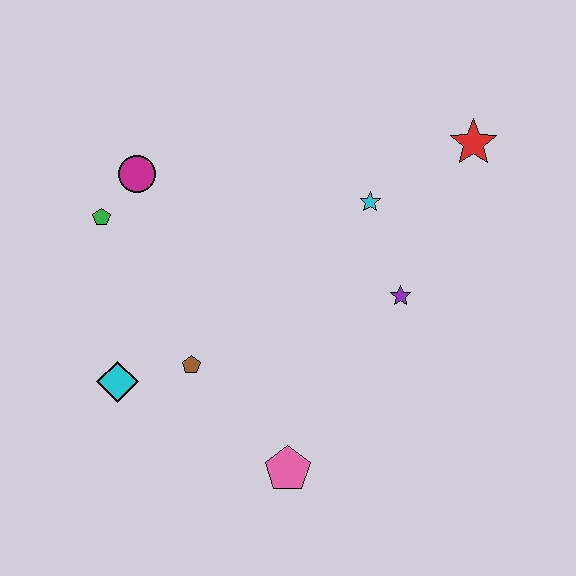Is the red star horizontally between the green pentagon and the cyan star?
No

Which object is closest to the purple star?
The cyan star is closest to the purple star.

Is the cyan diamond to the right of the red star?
No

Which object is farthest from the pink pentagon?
The red star is farthest from the pink pentagon.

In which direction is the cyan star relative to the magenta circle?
The cyan star is to the right of the magenta circle.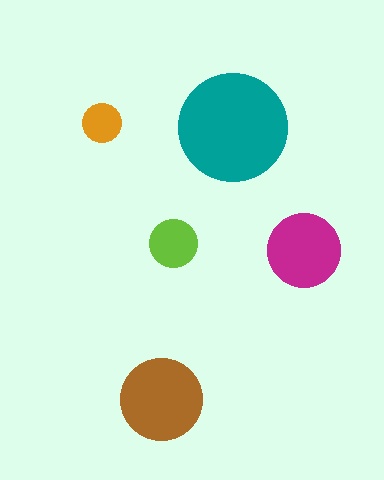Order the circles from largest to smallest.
the teal one, the brown one, the magenta one, the lime one, the orange one.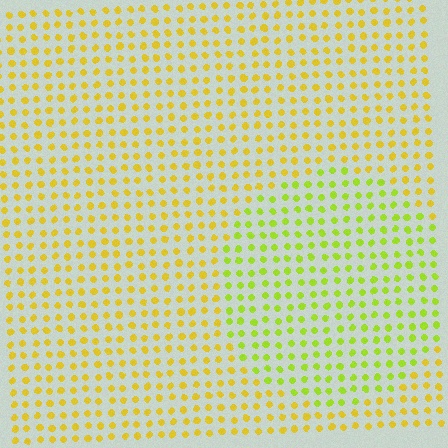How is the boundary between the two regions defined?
The boundary is defined purely by a slight shift in hue (about 31 degrees). Spacing, size, and orientation are identical on both sides.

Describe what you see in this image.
The image is filled with small yellow elements in a uniform arrangement. A circle-shaped region is visible where the elements are tinted to a slightly different hue, forming a subtle color boundary.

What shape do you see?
I see a circle.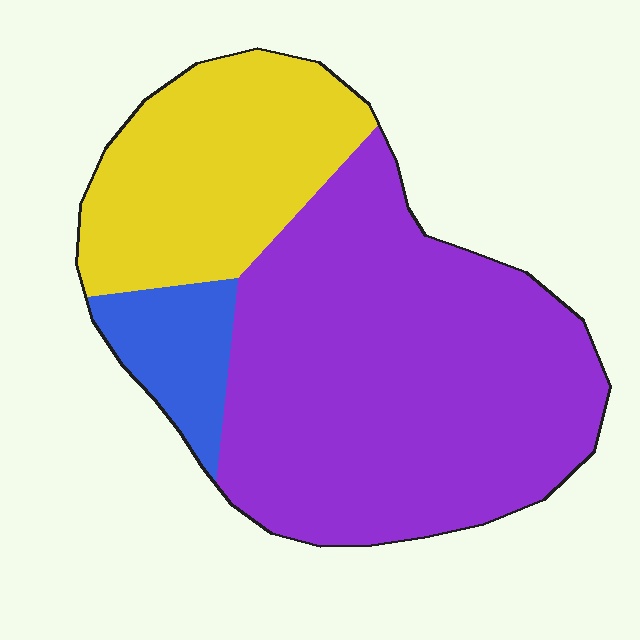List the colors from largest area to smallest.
From largest to smallest: purple, yellow, blue.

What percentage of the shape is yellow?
Yellow takes up about one quarter (1/4) of the shape.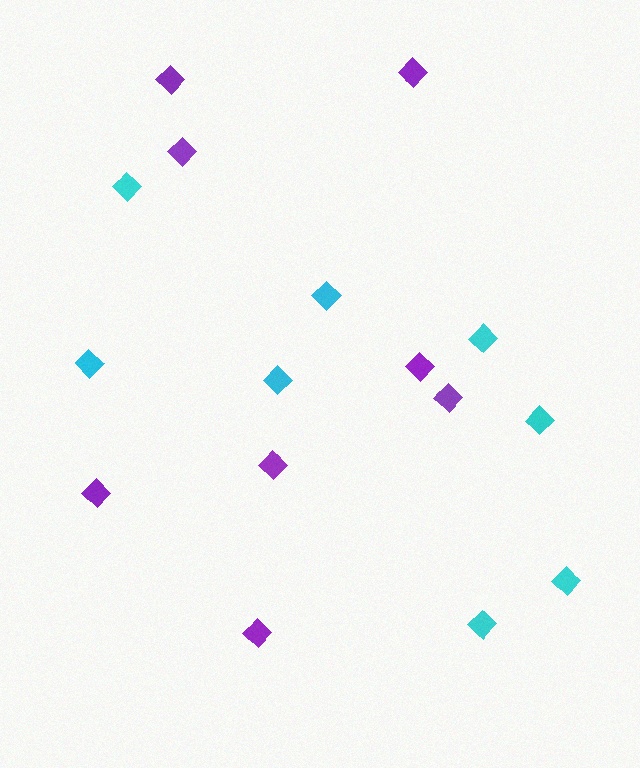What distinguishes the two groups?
There are 2 groups: one group of purple diamonds (8) and one group of cyan diamonds (8).